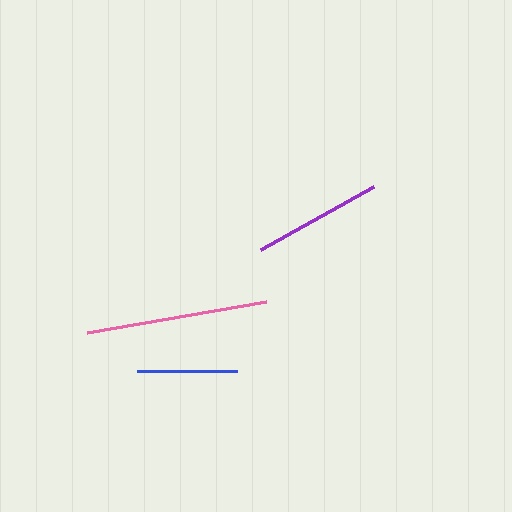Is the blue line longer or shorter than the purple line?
The purple line is longer than the blue line.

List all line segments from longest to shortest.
From longest to shortest: pink, purple, blue.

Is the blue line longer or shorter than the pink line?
The pink line is longer than the blue line.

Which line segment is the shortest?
The blue line is the shortest at approximately 100 pixels.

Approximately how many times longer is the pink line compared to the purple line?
The pink line is approximately 1.4 times the length of the purple line.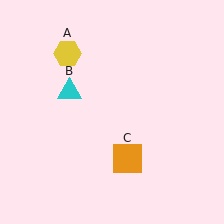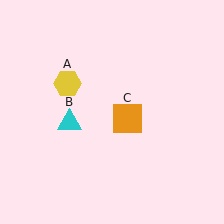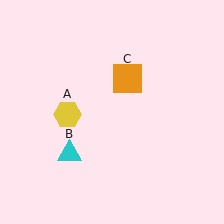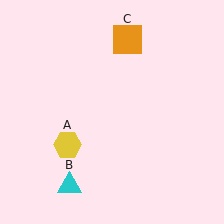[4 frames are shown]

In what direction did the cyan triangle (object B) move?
The cyan triangle (object B) moved down.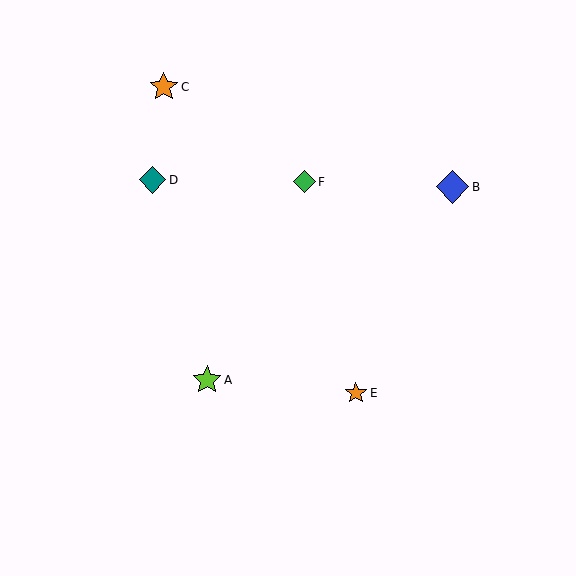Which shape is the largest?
The blue diamond (labeled B) is the largest.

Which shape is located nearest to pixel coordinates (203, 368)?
The lime star (labeled A) at (207, 380) is nearest to that location.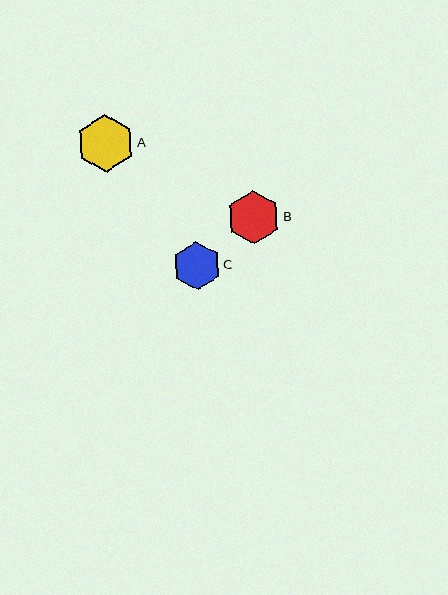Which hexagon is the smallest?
Hexagon C is the smallest with a size of approximately 48 pixels.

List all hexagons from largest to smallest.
From largest to smallest: A, B, C.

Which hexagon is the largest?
Hexagon A is the largest with a size of approximately 58 pixels.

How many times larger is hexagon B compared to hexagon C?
Hexagon B is approximately 1.1 times the size of hexagon C.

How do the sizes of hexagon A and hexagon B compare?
Hexagon A and hexagon B are approximately the same size.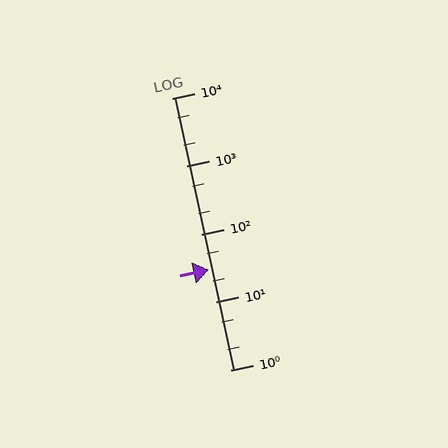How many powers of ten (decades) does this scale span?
The scale spans 4 decades, from 1 to 10000.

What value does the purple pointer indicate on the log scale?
The pointer indicates approximately 30.